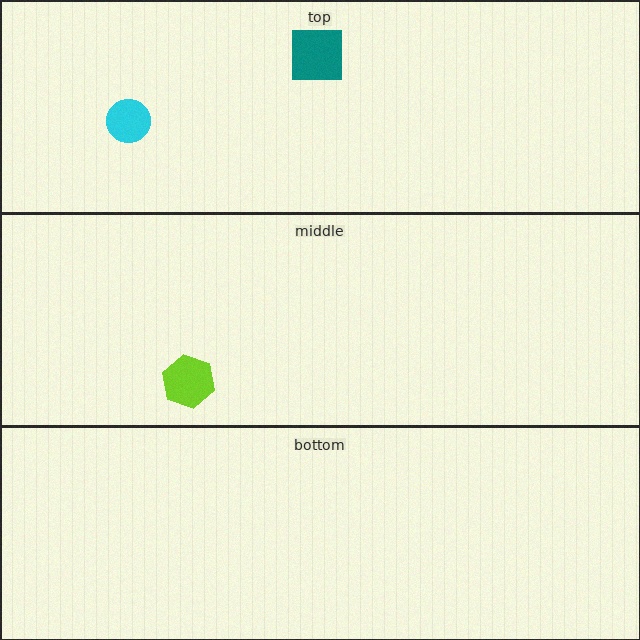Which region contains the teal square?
The top region.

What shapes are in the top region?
The teal square, the cyan circle.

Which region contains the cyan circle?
The top region.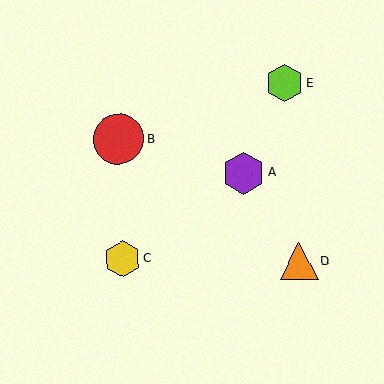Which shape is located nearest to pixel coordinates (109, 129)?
The red circle (labeled B) at (118, 139) is nearest to that location.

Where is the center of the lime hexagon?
The center of the lime hexagon is at (285, 83).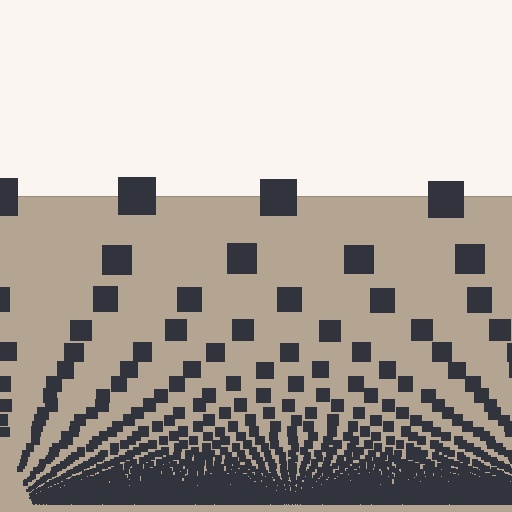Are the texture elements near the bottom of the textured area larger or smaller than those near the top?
Smaller. The gradient is inverted — elements near the bottom are smaller and denser.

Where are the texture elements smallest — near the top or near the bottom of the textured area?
Near the bottom.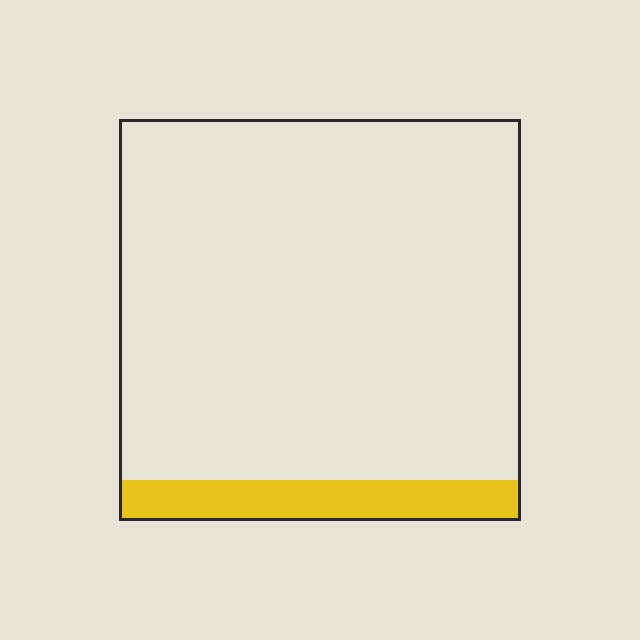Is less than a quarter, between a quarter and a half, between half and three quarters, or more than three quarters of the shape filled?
Less than a quarter.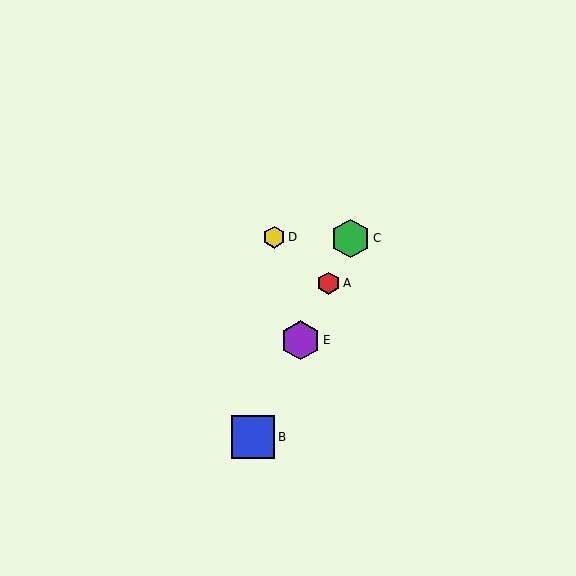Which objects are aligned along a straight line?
Objects A, B, C, E are aligned along a straight line.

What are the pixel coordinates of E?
Object E is at (300, 340).